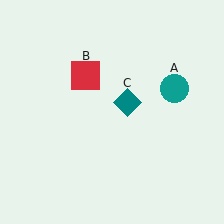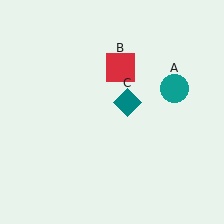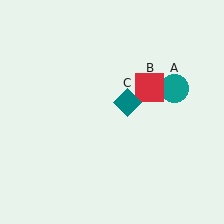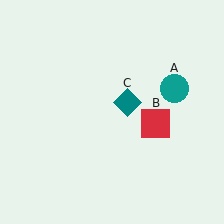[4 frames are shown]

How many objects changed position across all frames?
1 object changed position: red square (object B).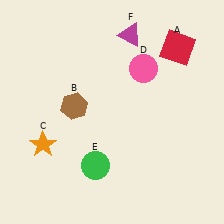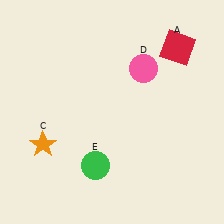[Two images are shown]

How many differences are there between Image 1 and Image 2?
There are 2 differences between the two images.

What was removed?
The brown hexagon (B), the magenta triangle (F) were removed in Image 2.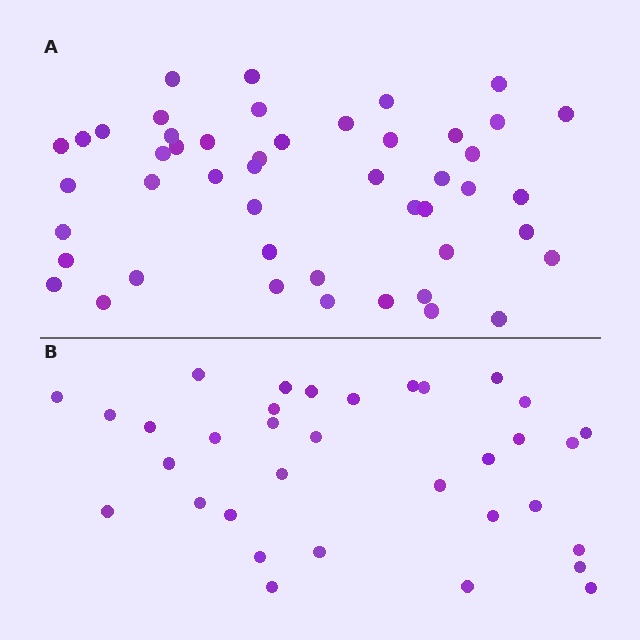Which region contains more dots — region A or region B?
Region A (the top region) has more dots.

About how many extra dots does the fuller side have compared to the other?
Region A has approximately 15 more dots than region B.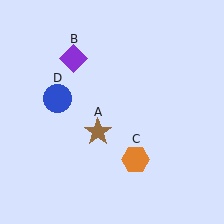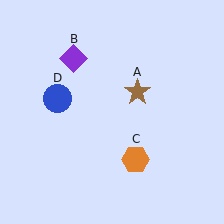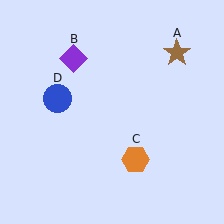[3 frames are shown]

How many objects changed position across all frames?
1 object changed position: brown star (object A).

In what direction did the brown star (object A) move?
The brown star (object A) moved up and to the right.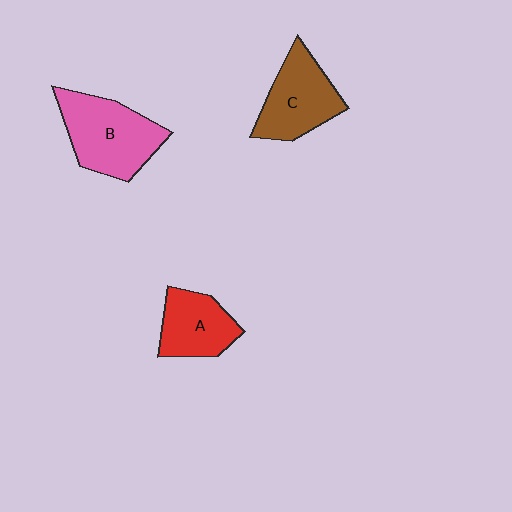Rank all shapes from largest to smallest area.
From largest to smallest: B (pink), C (brown), A (red).